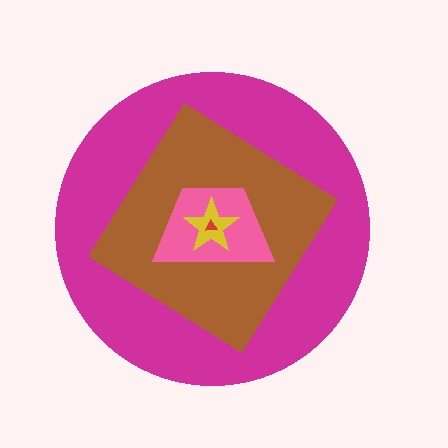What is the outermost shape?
The magenta circle.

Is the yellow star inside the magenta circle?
Yes.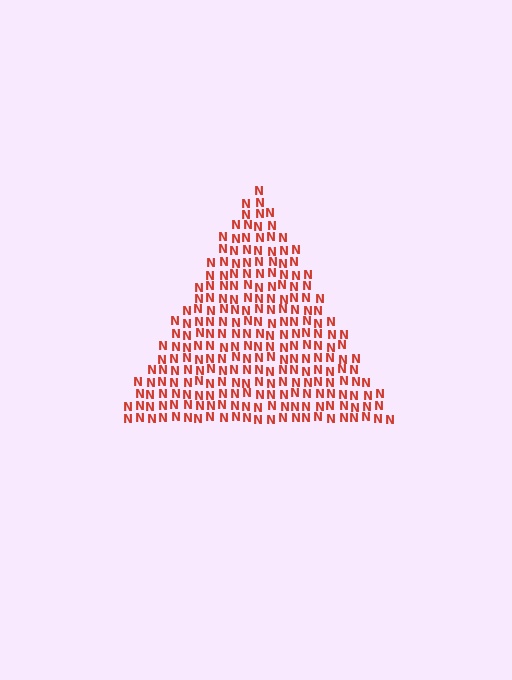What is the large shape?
The large shape is a triangle.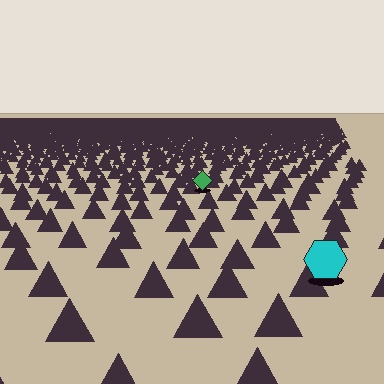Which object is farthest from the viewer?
The green diamond is farthest from the viewer. It appears smaller and the ground texture around it is denser.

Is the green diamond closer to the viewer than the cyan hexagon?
No. The cyan hexagon is closer — you can tell from the texture gradient: the ground texture is coarser near it.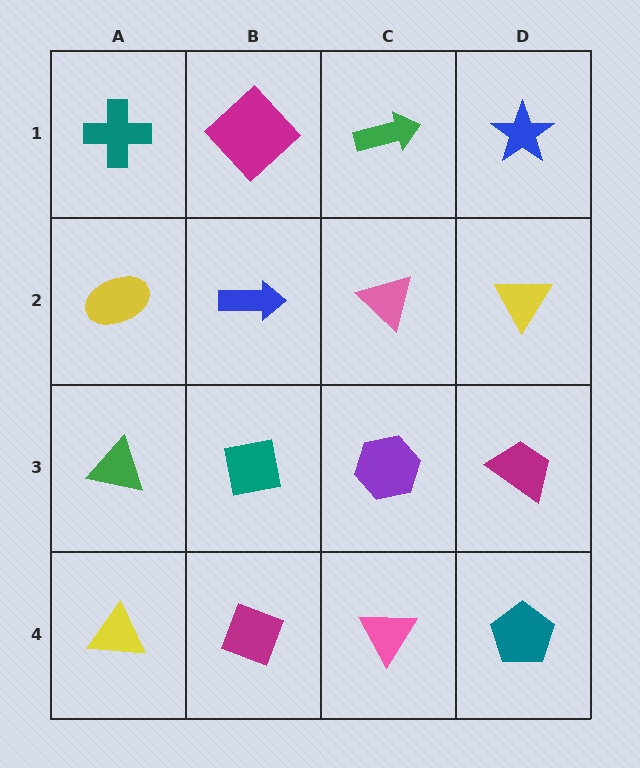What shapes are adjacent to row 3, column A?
A yellow ellipse (row 2, column A), a yellow triangle (row 4, column A), a teal square (row 3, column B).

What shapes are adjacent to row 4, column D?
A magenta trapezoid (row 3, column D), a pink triangle (row 4, column C).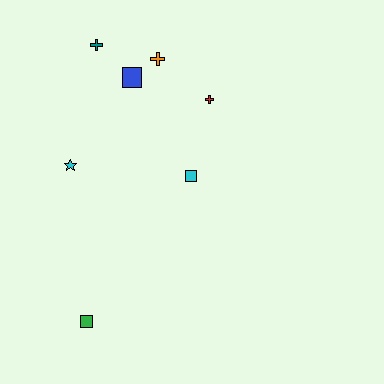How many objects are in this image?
There are 7 objects.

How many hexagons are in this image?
There are no hexagons.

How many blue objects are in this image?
There is 1 blue object.